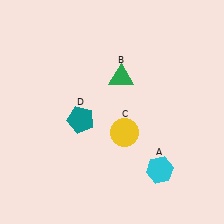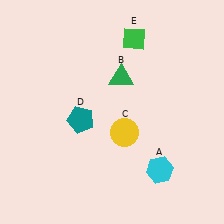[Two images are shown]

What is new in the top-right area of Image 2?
A green diamond (E) was added in the top-right area of Image 2.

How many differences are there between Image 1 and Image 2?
There is 1 difference between the two images.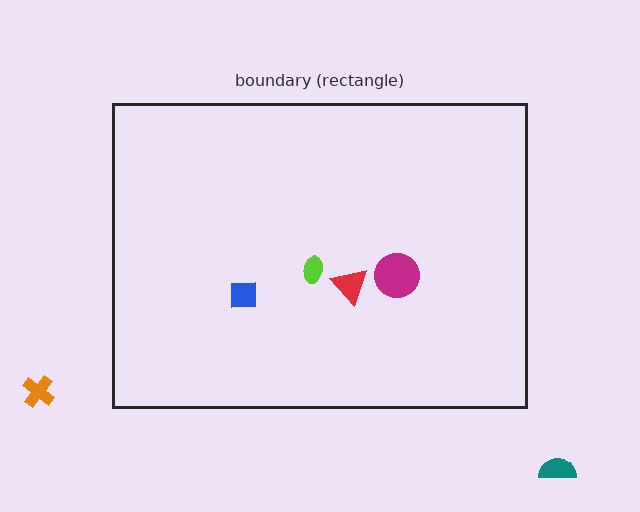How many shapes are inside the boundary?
4 inside, 2 outside.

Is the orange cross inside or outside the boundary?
Outside.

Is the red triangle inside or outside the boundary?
Inside.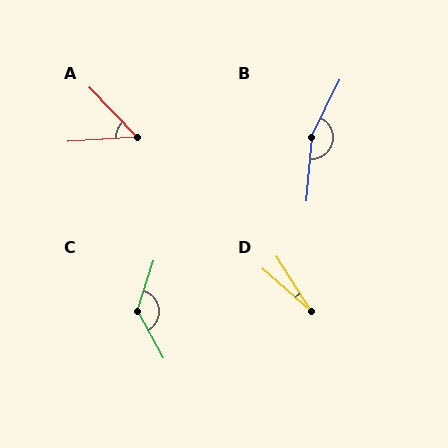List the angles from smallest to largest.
D (17°), A (50°), C (134°), B (159°).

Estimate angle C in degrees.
Approximately 134 degrees.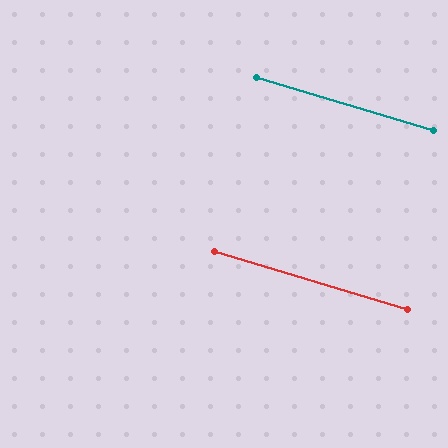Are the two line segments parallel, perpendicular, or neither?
Parallel — their directions differ by only 0.3°.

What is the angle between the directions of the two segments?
Approximately 0 degrees.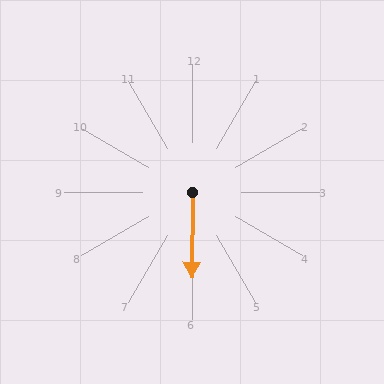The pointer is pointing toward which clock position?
Roughly 6 o'clock.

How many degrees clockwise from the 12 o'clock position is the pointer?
Approximately 180 degrees.